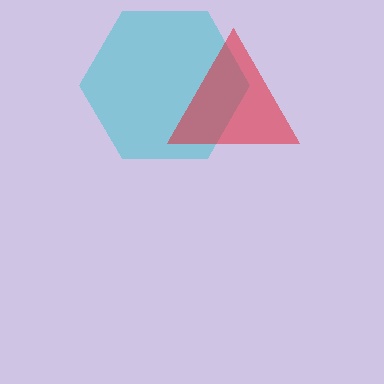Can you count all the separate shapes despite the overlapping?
Yes, there are 2 separate shapes.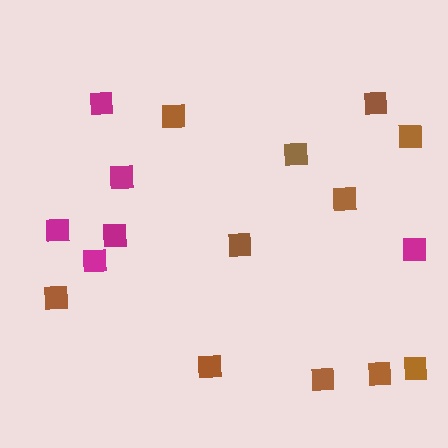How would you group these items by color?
There are 2 groups: one group of brown squares (11) and one group of magenta squares (6).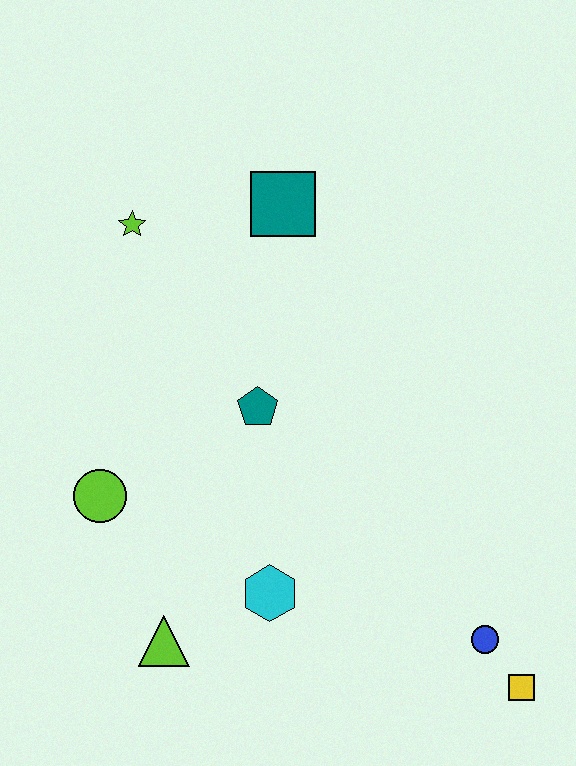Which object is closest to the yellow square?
The blue circle is closest to the yellow square.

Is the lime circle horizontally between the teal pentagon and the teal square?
No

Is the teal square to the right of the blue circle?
No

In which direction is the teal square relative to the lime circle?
The teal square is above the lime circle.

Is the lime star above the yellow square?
Yes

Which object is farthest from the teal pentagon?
The yellow square is farthest from the teal pentagon.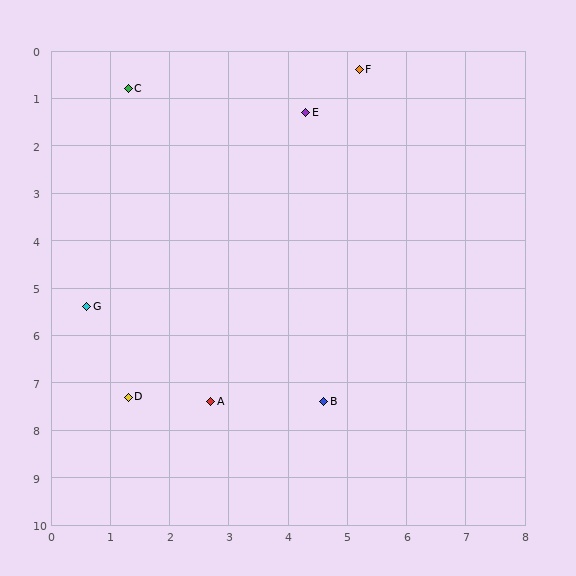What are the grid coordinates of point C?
Point C is at approximately (1.3, 0.8).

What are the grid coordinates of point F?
Point F is at approximately (5.2, 0.4).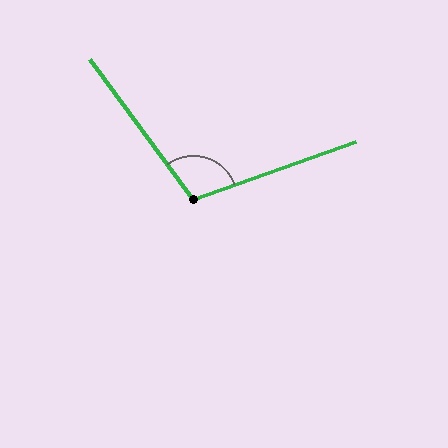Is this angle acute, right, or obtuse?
It is obtuse.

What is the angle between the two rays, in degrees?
Approximately 107 degrees.